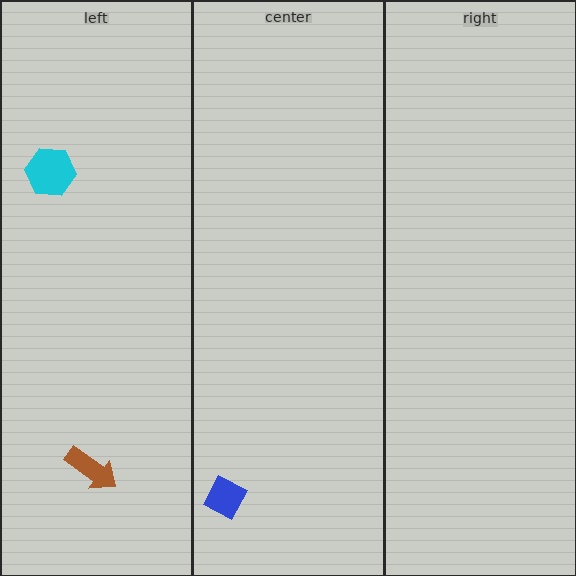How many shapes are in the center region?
1.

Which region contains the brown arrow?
The left region.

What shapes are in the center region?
The blue diamond.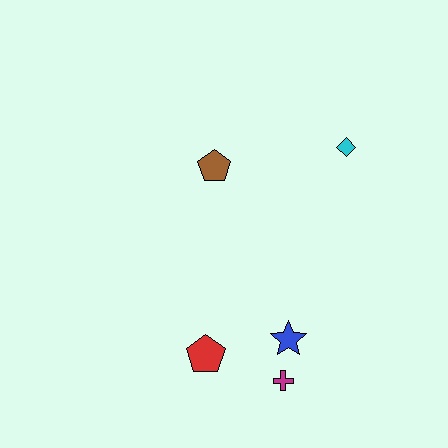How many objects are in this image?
There are 5 objects.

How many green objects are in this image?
There are no green objects.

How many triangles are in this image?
There are no triangles.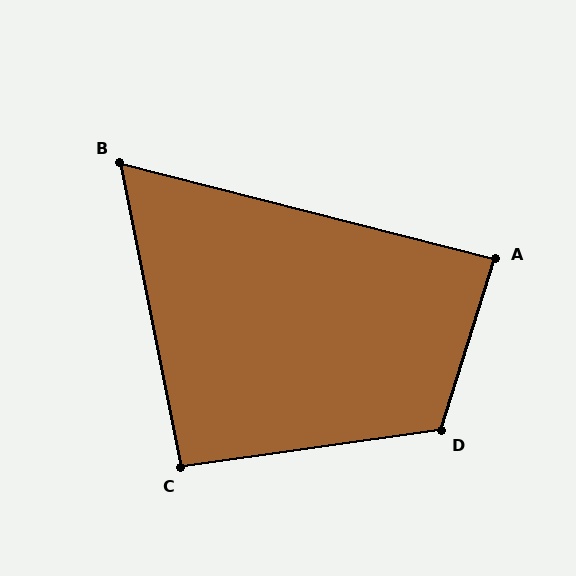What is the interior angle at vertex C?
Approximately 93 degrees (approximately right).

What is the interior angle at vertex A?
Approximately 87 degrees (approximately right).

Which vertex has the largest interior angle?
D, at approximately 115 degrees.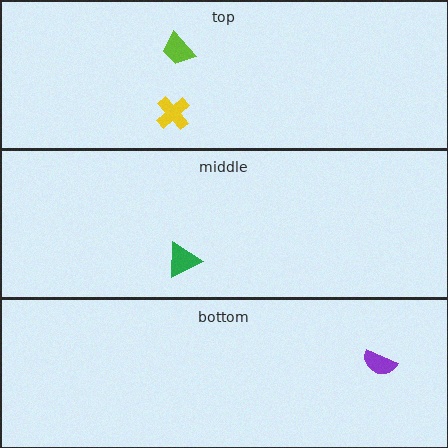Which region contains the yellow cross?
The top region.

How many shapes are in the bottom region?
1.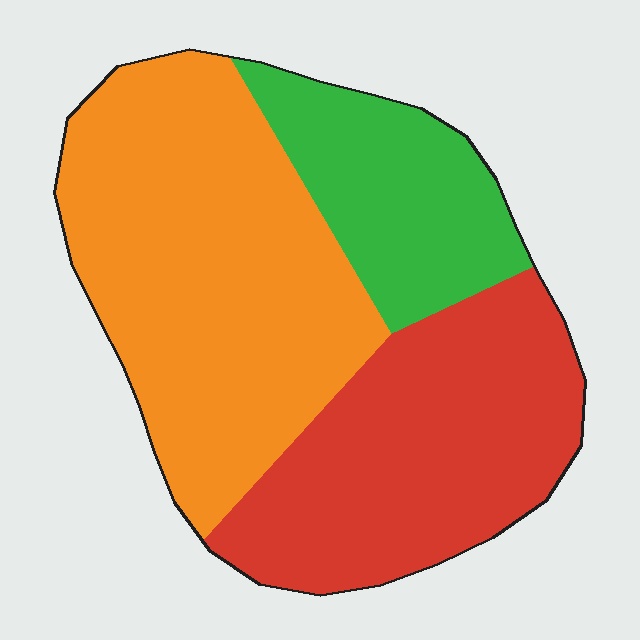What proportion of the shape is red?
Red takes up about one third (1/3) of the shape.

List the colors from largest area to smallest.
From largest to smallest: orange, red, green.